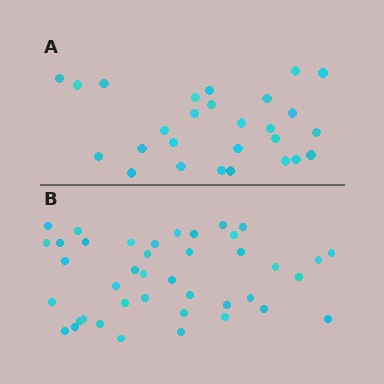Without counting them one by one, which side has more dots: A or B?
Region B (the bottom region) has more dots.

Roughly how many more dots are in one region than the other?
Region B has approximately 15 more dots than region A.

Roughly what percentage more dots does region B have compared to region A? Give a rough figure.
About 50% more.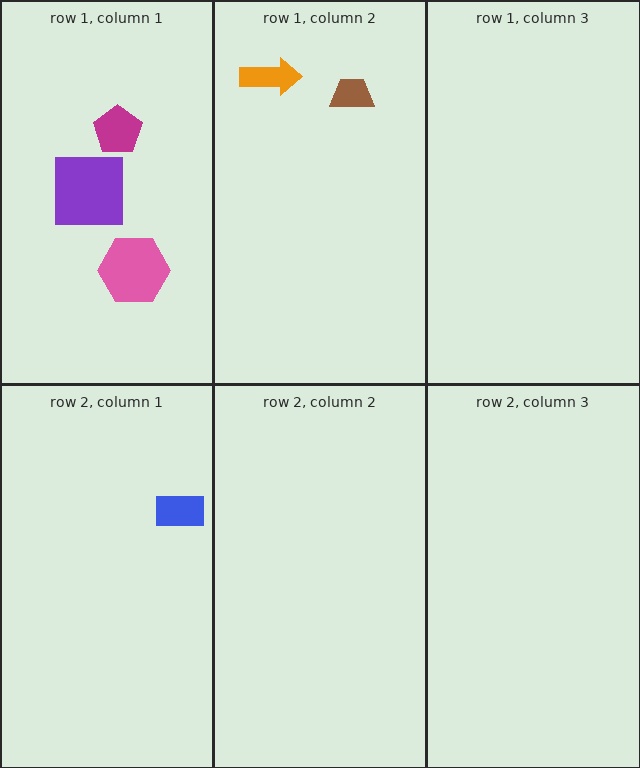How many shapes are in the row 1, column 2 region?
2.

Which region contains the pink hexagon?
The row 1, column 1 region.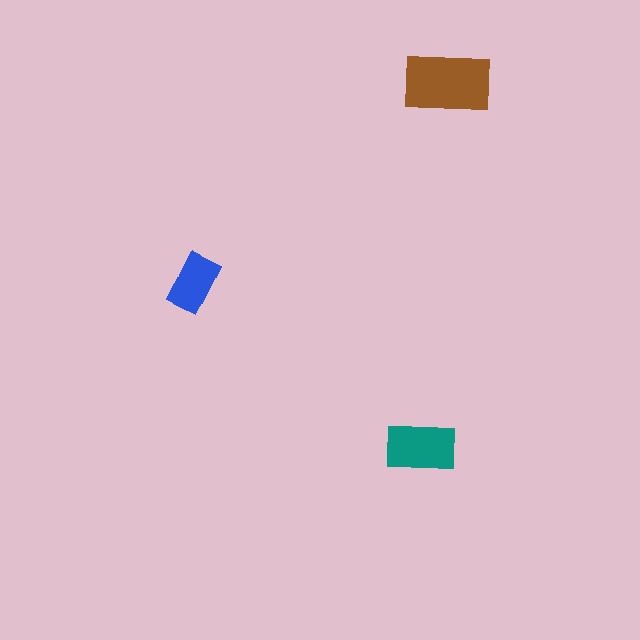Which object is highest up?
The brown rectangle is topmost.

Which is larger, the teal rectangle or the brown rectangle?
The brown one.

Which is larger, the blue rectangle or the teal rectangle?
The teal one.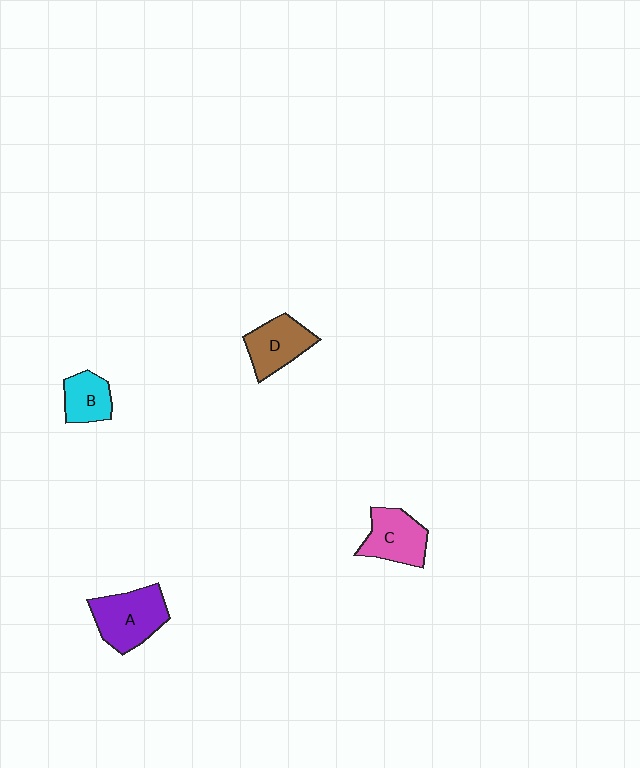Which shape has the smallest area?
Shape B (cyan).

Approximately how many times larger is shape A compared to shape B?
Approximately 1.7 times.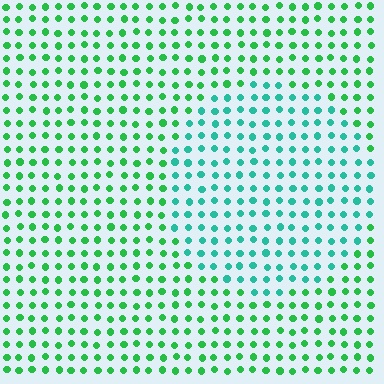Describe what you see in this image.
The image is filled with small green elements in a uniform arrangement. A circle-shaped region is visible where the elements are tinted to a slightly different hue, forming a subtle color boundary.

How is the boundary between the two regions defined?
The boundary is defined purely by a slight shift in hue (about 36 degrees). Spacing, size, and orientation are identical on both sides.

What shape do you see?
I see a circle.